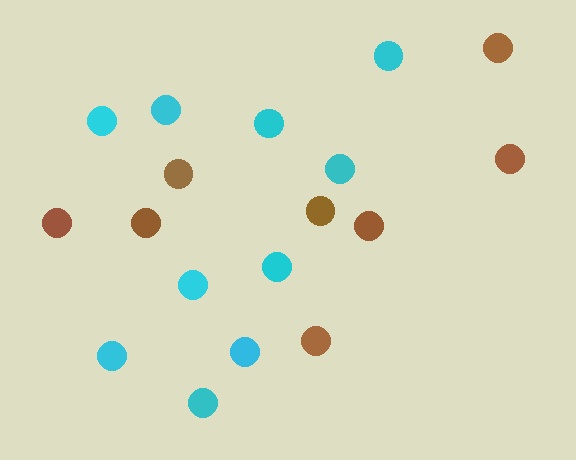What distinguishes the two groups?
There are 2 groups: one group of brown circles (8) and one group of cyan circles (10).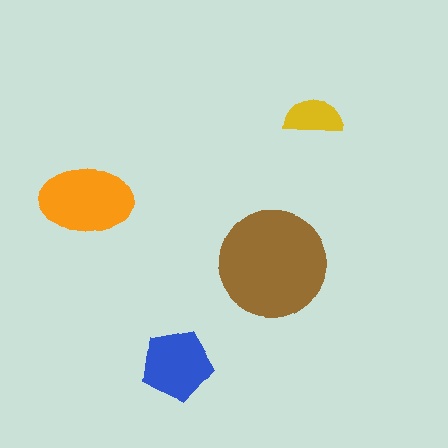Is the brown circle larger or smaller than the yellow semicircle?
Larger.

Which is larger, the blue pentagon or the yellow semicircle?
The blue pentagon.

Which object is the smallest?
The yellow semicircle.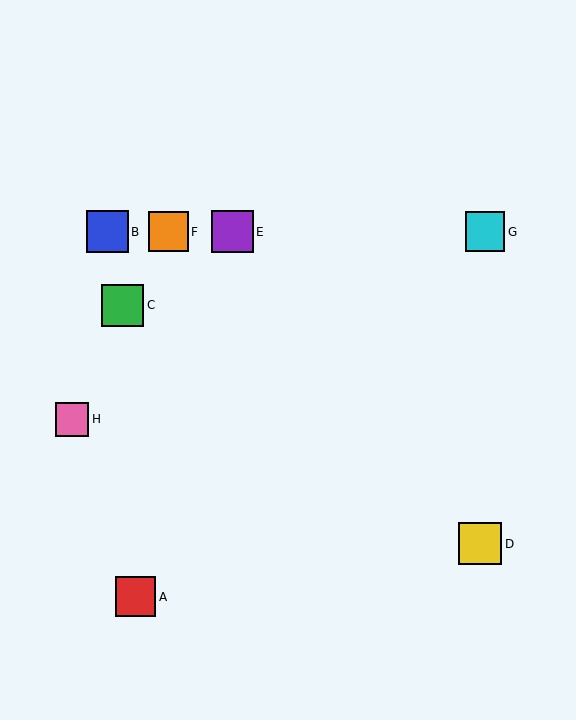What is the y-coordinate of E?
Object E is at y≈232.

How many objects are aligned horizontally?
4 objects (B, E, F, G) are aligned horizontally.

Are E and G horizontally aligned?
Yes, both are at y≈232.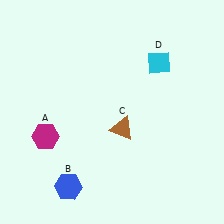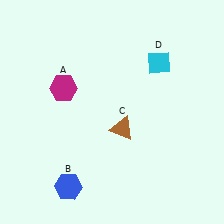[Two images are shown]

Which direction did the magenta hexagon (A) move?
The magenta hexagon (A) moved up.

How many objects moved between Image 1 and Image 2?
1 object moved between the two images.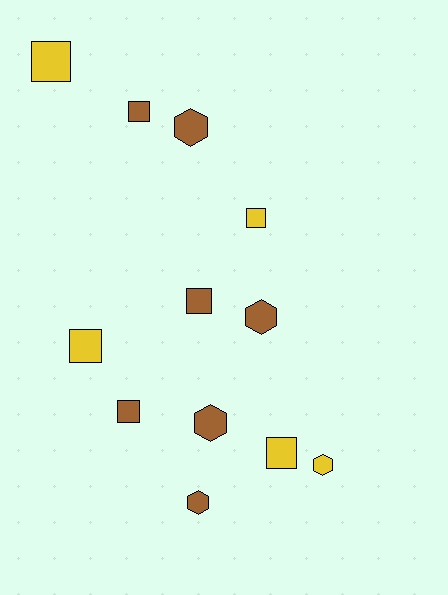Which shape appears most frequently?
Square, with 7 objects.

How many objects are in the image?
There are 12 objects.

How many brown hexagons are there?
There are 4 brown hexagons.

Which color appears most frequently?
Brown, with 7 objects.